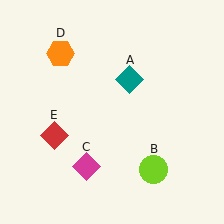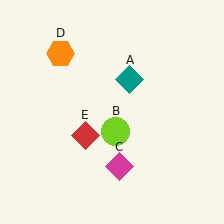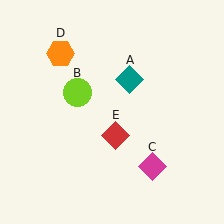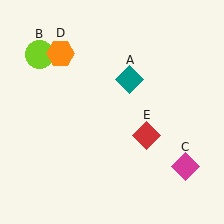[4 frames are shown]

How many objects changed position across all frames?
3 objects changed position: lime circle (object B), magenta diamond (object C), red diamond (object E).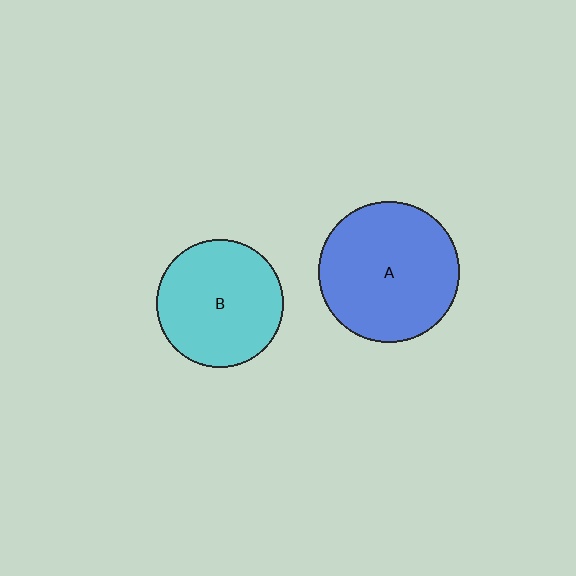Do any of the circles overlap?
No, none of the circles overlap.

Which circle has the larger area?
Circle A (blue).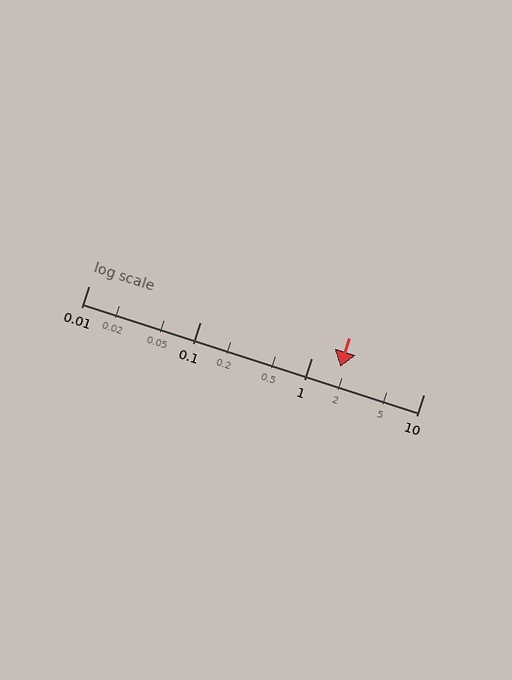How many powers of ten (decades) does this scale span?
The scale spans 3 decades, from 0.01 to 10.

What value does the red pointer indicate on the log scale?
The pointer indicates approximately 1.8.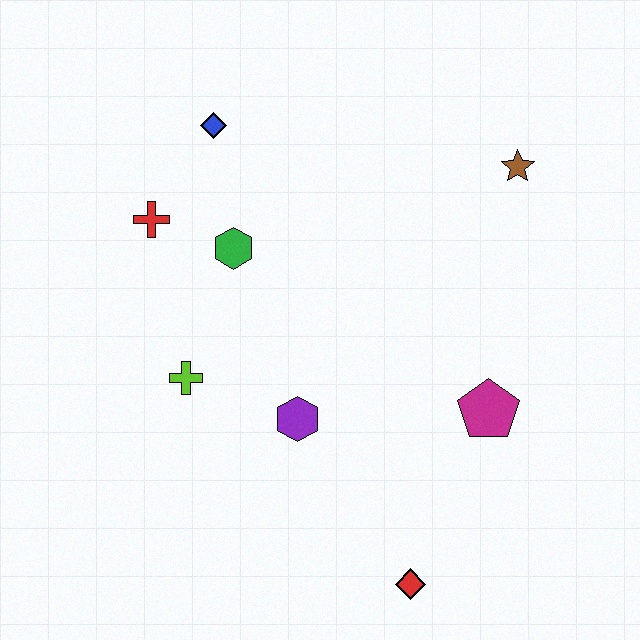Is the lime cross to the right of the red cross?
Yes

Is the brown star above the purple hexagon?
Yes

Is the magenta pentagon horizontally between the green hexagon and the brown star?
Yes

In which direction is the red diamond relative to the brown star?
The red diamond is below the brown star.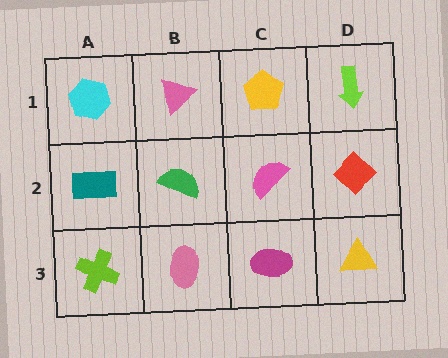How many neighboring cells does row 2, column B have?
4.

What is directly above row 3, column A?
A teal rectangle.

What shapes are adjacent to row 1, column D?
A red diamond (row 2, column D), a yellow pentagon (row 1, column C).